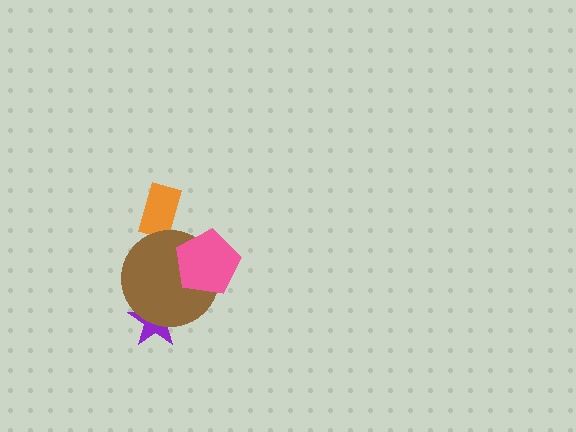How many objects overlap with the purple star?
1 object overlaps with the purple star.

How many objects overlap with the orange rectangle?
0 objects overlap with the orange rectangle.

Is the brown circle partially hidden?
Yes, it is partially covered by another shape.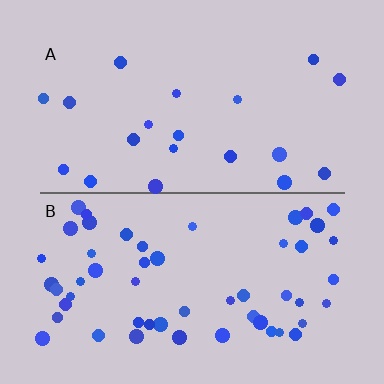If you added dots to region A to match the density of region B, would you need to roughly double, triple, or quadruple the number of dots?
Approximately triple.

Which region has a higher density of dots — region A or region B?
B (the bottom).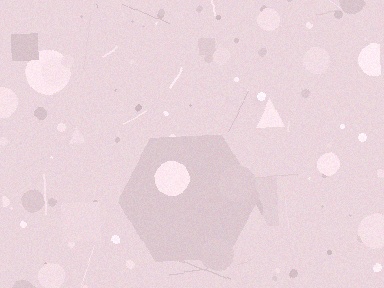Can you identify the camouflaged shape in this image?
The camouflaged shape is a hexagon.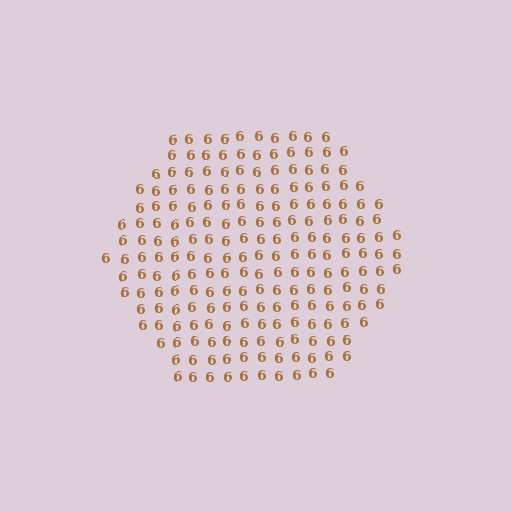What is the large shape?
The large shape is a hexagon.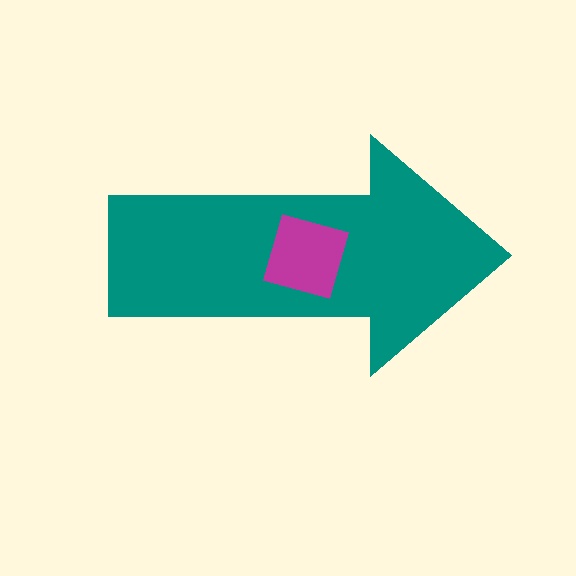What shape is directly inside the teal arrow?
The magenta diamond.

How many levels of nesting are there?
2.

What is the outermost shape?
The teal arrow.